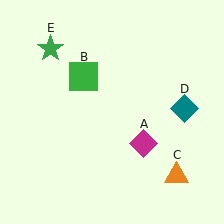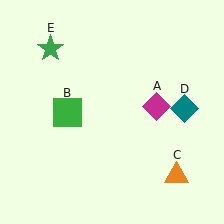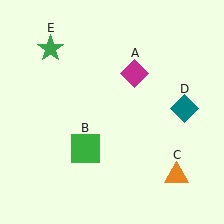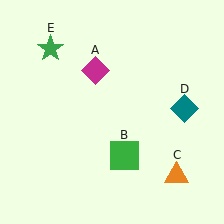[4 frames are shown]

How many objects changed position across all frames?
2 objects changed position: magenta diamond (object A), green square (object B).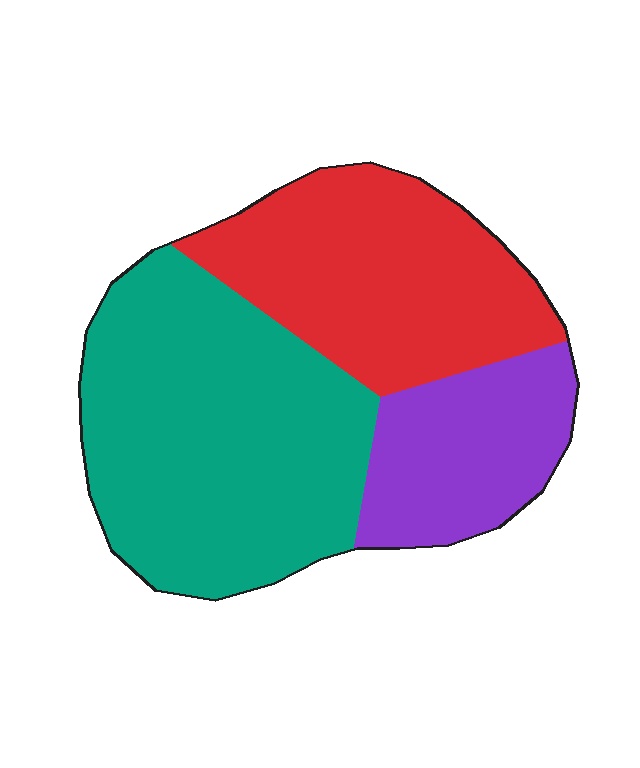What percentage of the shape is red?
Red covers 33% of the shape.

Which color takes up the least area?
Purple, at roughly 20%.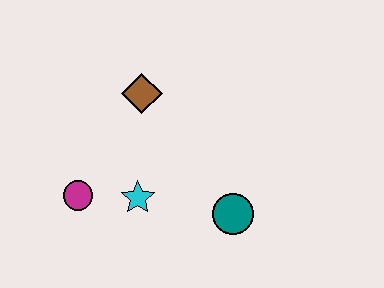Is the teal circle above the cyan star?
No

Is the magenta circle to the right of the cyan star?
No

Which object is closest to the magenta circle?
The cyan star is closest to the magenta circle.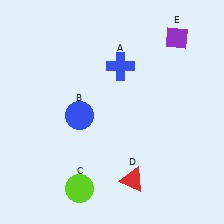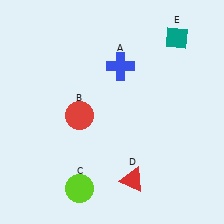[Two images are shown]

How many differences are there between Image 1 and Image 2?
There are 2 differences between the two images.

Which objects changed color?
B changed from blue to red. E changed from purple to teal.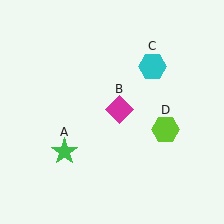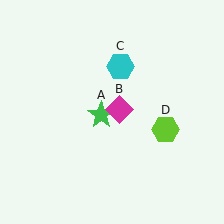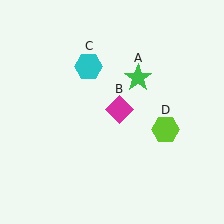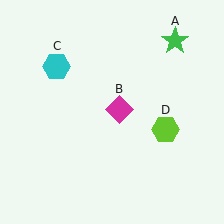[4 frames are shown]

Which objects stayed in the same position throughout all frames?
Magenta diamond (object B) and lime hexagon (object D) remained stationary.